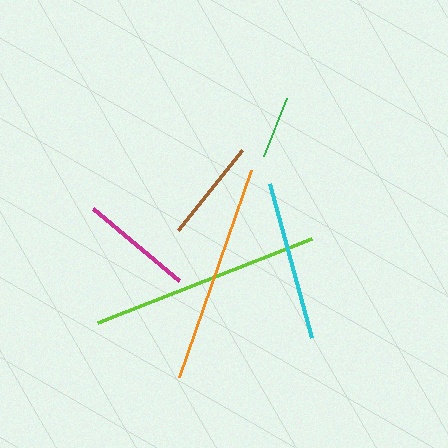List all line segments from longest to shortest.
From longest to shortest: lime, orange, cyan, magenta, brown, green.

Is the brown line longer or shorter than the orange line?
The orange line is longer than the brown line.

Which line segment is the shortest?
The green line is the shortest at approximately 63 pixels.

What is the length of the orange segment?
The orange segment is approximately 219 pixels long.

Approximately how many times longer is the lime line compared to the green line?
The lime line is approximately 3.7 times the length of the green line.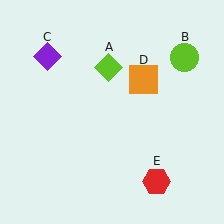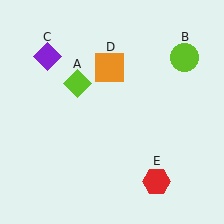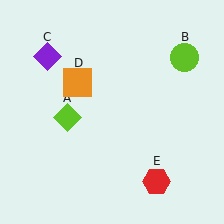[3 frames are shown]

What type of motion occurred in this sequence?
The lime diamond (object A), orange square (object D) rotated counterclockwise around the center of the scene.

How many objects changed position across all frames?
2 objects changed position: lime diamond (object A), orange square (object D).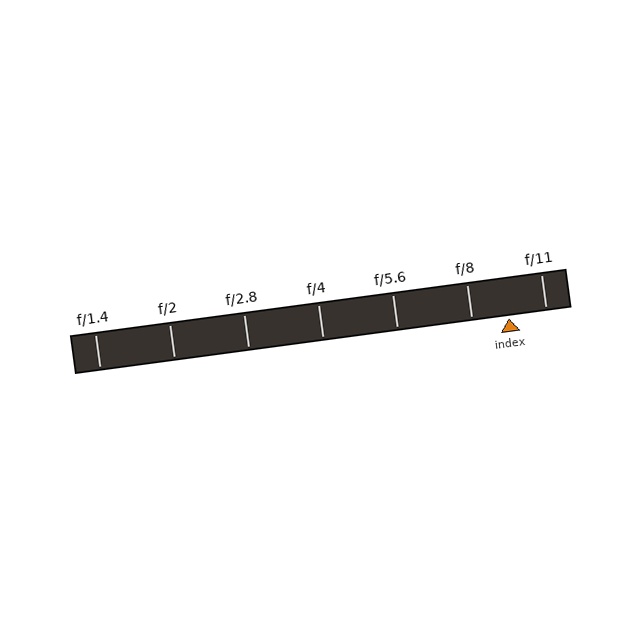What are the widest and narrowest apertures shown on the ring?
The widest aperture shown is f/1.4 and the narrowest is f/11.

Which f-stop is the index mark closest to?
The index mark is closest to f/11.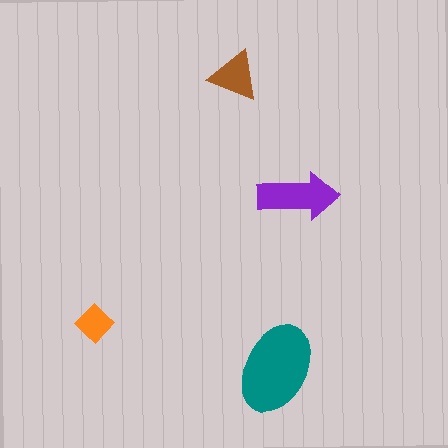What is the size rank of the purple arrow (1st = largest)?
2nd.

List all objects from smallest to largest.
The orange diamond, the brown triangle, the purple arrow, the teal ellipse.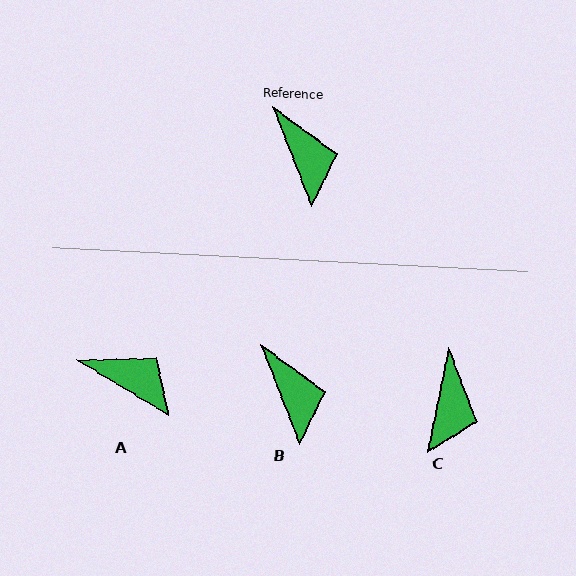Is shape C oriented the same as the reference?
No, it is off by about 33 degrees.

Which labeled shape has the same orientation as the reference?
B.